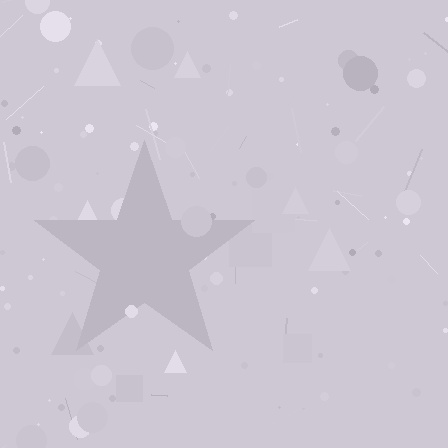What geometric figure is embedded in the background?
A star is embedded in the background.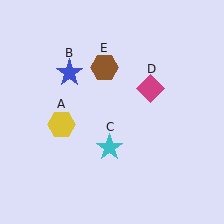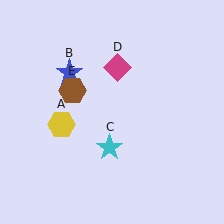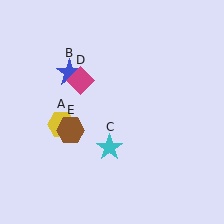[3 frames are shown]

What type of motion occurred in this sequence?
The magenta diamond (object D), brown hexagon (object E) rotated counterclockwise around the center of the scene.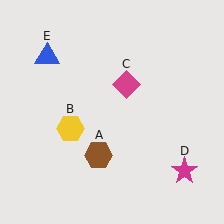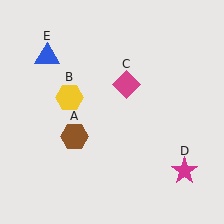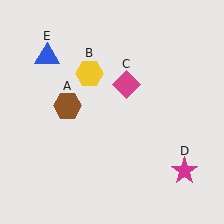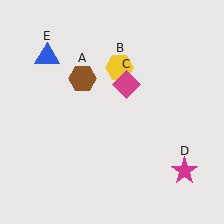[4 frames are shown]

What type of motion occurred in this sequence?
The brown hexagon (object A), yellow hexagon (object B) rotated clockwise around the center of the scene.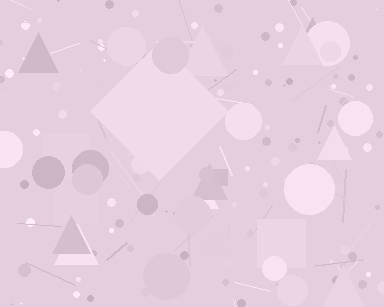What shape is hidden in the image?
A diamond is hidden in the image.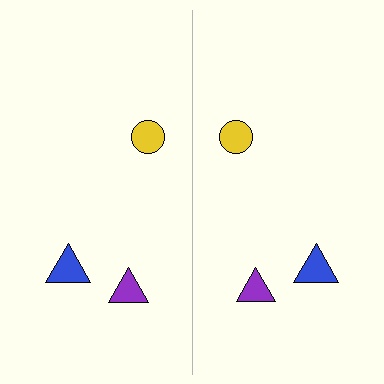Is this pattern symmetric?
Yes, this pattern has bilateral (reflection) symmetry.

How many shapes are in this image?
There are 6 shapes in this image.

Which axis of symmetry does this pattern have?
The pattern has a vertical axis of symmetry running through the center of the image.